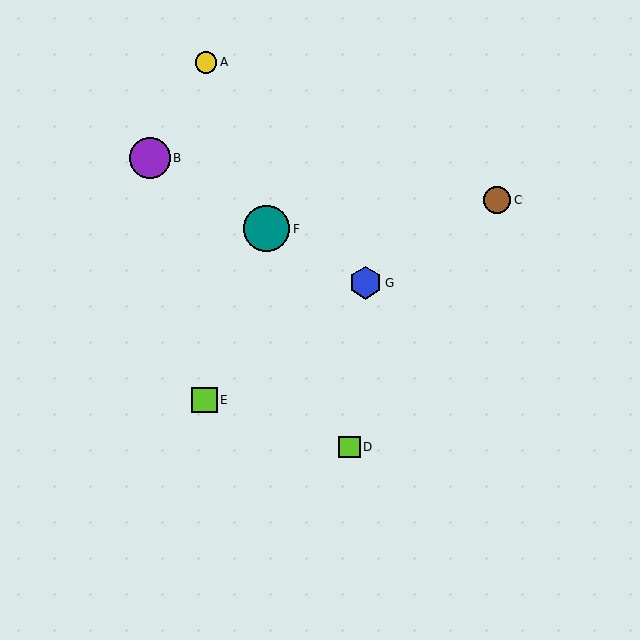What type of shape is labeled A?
Shape A is a yellow circle.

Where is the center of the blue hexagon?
The center of the blue hexagon is at (366, 283).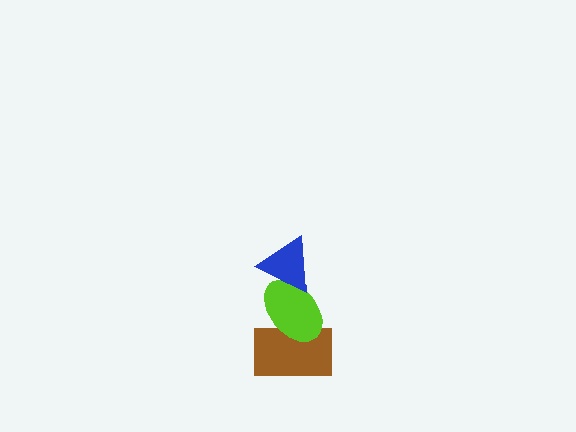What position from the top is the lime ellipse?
The lime ellipse is 2nd from the top.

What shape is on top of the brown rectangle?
The lime ellipse is on top of the brown rectangle.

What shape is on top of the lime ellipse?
The blue triangle is on top of the lime ellipse.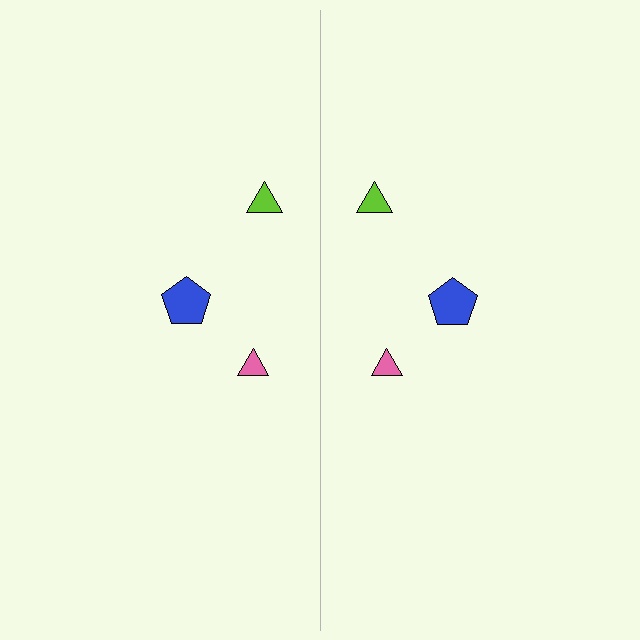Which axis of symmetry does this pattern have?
The pattern has a vertical axis of symmetry running through the center of the image.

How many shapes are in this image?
There are 6 shapes in this image.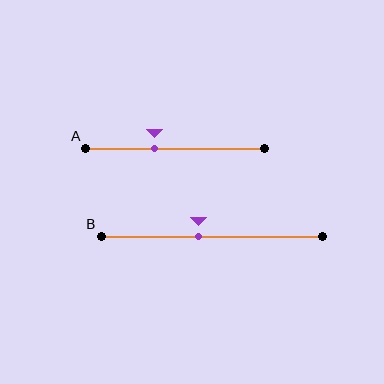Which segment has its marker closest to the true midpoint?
Segment B has its marker closest to the true midpoint.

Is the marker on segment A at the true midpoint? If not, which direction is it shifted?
No, the marker on segment A is shifted to the left by about 11% of the segment length.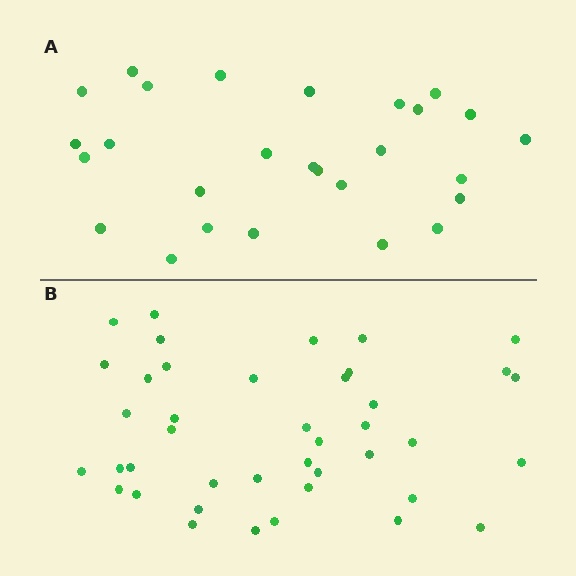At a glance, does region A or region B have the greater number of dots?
Region B (the bottom region) has more dots.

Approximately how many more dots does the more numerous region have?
Region B has approximately 15 more dots than region A.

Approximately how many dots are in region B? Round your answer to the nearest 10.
About 40 dots. (The exact count is 41, which rounds to 40.)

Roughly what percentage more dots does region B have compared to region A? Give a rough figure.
About 50% more.